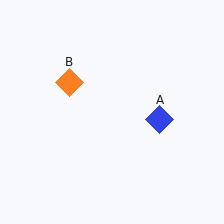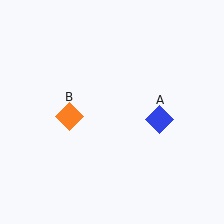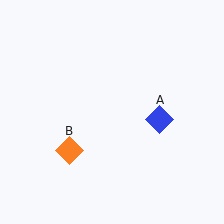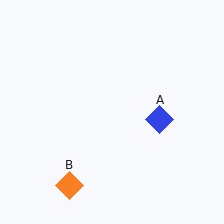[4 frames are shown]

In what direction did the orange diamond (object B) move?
The orange diamond (object B) moved down.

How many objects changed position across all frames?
1 object changed position: orange diamond (object B).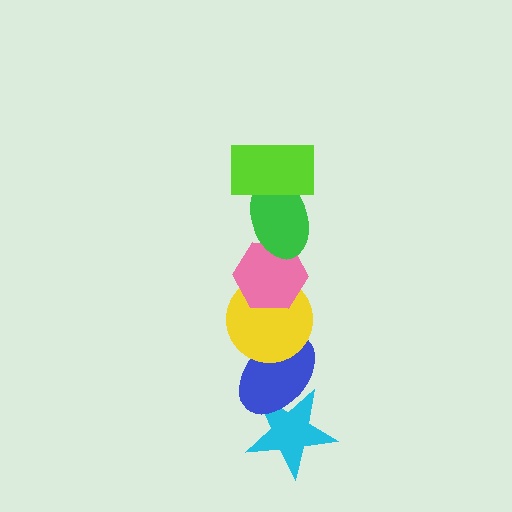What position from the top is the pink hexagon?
The pink hexagon is 3rd from the top.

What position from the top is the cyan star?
The cyan star is 6th from the top.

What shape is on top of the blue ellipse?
The yellow circle is on top of the blue ellipse.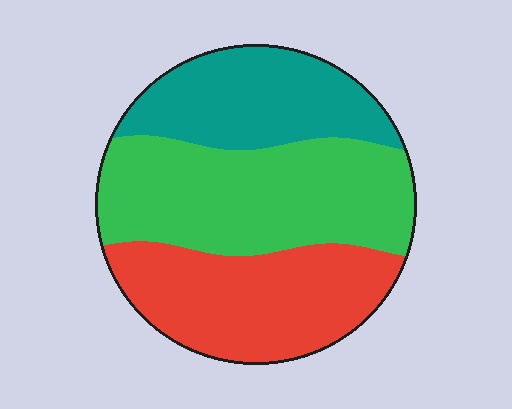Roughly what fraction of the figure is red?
Red takes up about one third (1/3) of the figure.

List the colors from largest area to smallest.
From largest to smallest: green, red, teal.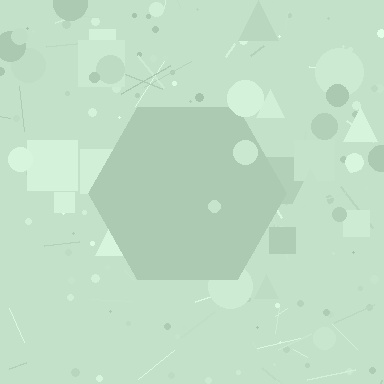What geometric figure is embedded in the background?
A hexagon is embedded in the background.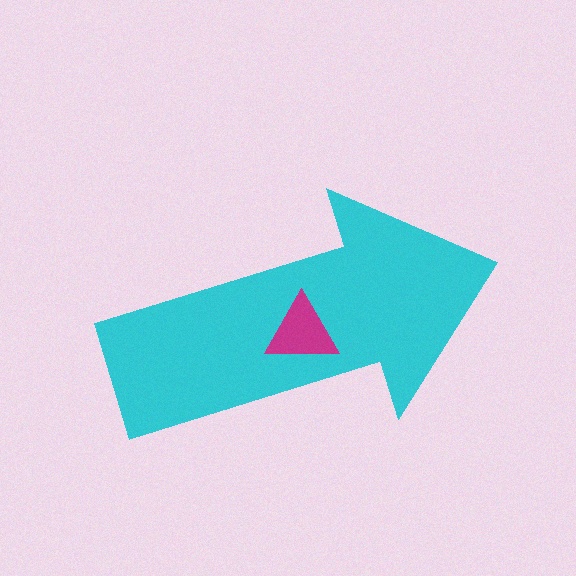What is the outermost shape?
The cyan arrow.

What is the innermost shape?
The magenta triangle.